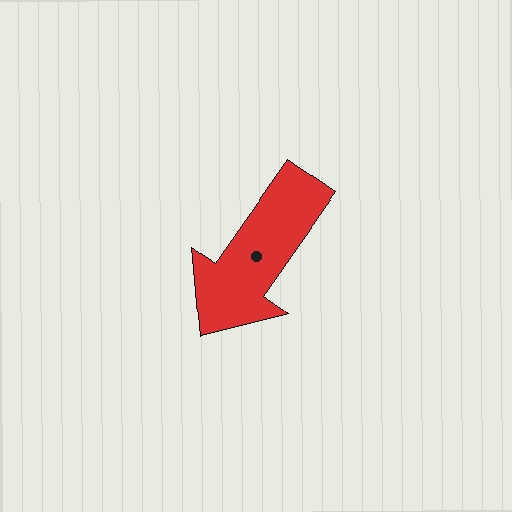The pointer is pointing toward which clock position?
Roughly 7 o'clock.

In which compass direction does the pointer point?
Southwest.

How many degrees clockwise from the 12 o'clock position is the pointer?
Approximately 215 degrees.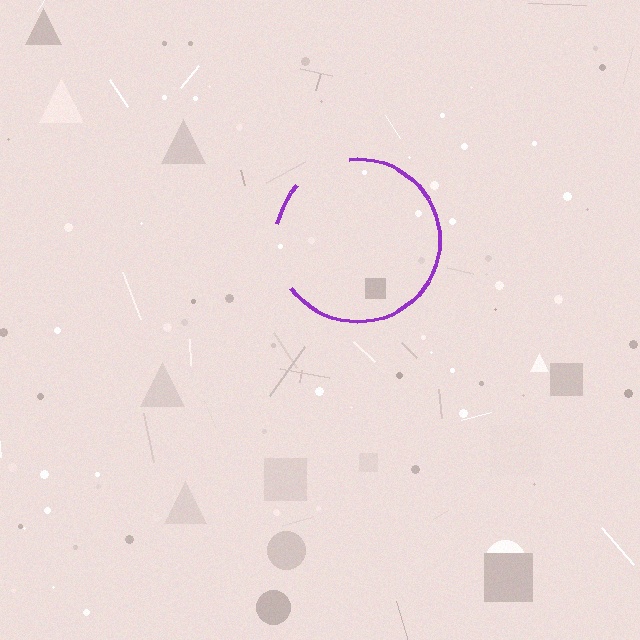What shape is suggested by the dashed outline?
The dashed outline suggests a circle.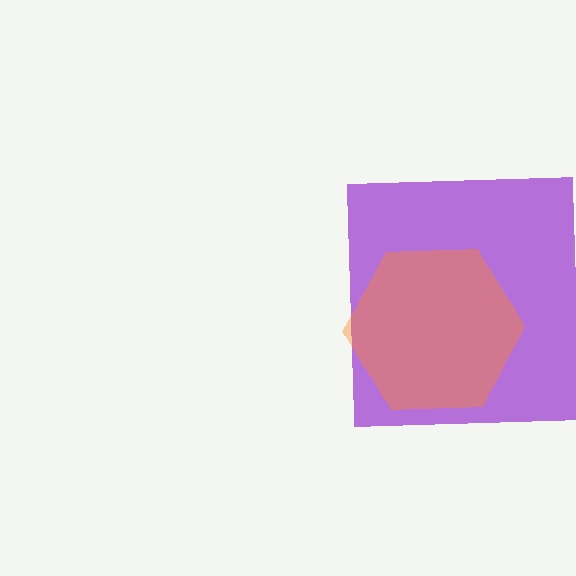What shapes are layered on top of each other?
The layered shapes are: a purple square, an orange hexagon.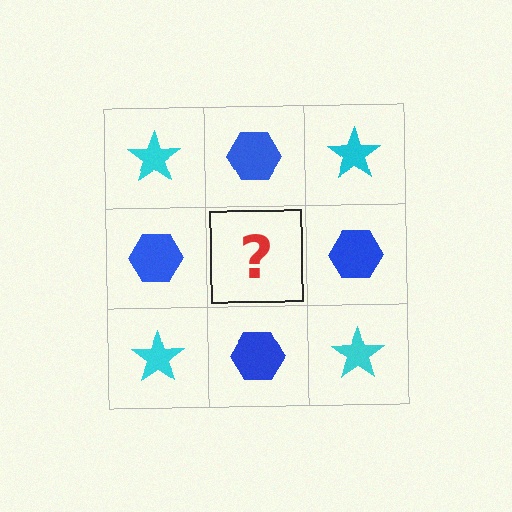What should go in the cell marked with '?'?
The missing cell should contain a cyan star.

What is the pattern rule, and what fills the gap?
The rule is that it alternates cyan star and blue hexagon in a checkerboard pattern. The gap should be filled with a cyan star.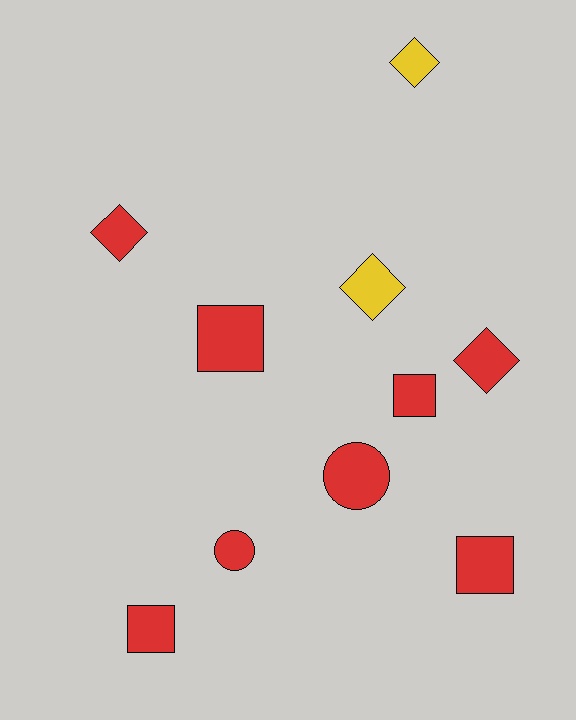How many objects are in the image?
There are 10 objects.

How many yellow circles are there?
There are no yellow circles.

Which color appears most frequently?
Red, with 8 objects.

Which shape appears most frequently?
Square, with 4 objects.